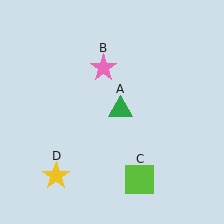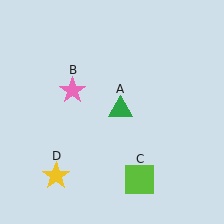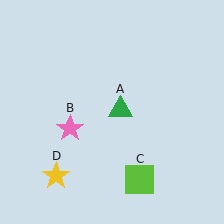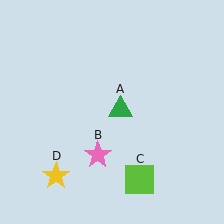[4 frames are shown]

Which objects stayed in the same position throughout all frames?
Green triangle (object A) and lime square (object C) and yellow star (object D) remained stationary.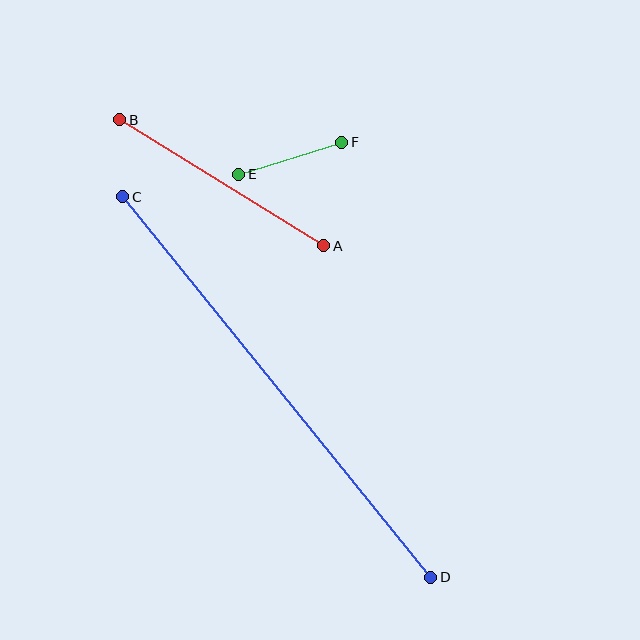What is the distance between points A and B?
The distance is approximately 240 pixels.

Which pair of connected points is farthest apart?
Points C and D are farthest apart.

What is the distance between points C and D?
The distance is approximately 489 pixels.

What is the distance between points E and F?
The distance is approximately 108 pixels.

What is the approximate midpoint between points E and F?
The midpoint is at approximately (290, 158) pixels.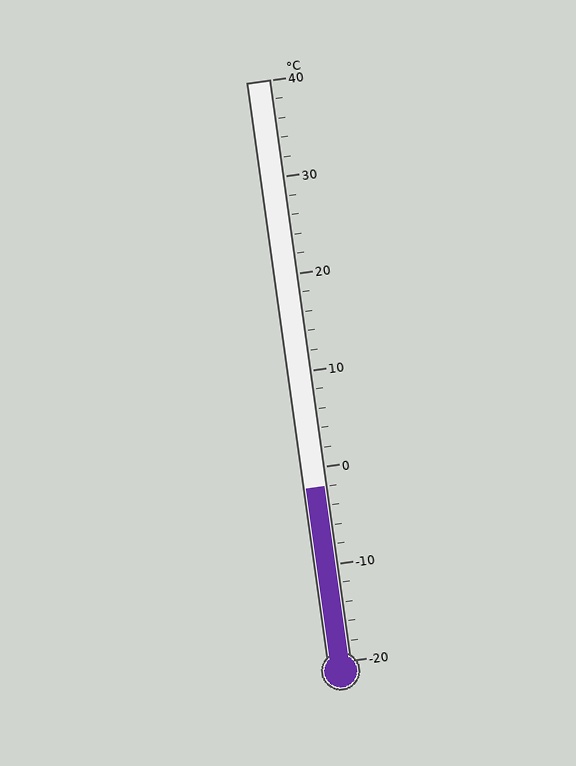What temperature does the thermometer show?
The thermometer shows approximately -2°C.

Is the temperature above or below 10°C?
The temperature is below 10°C.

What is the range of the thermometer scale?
The thermometer scale ranges from -20°C to 40°C.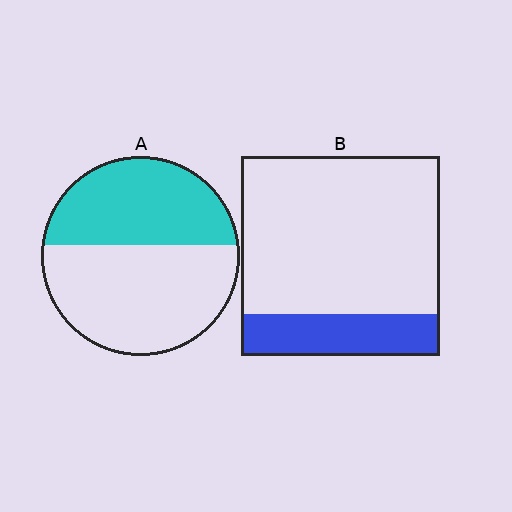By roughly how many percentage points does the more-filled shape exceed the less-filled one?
By roughly 20 percentage points (A over B).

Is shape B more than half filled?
No.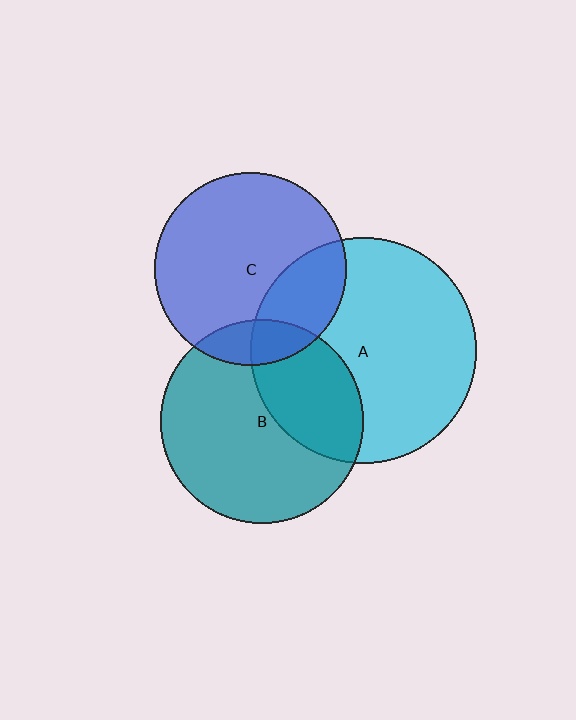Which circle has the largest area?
Circle A (cyan).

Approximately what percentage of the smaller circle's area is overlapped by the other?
Approximately 25%.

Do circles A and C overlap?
Yes.